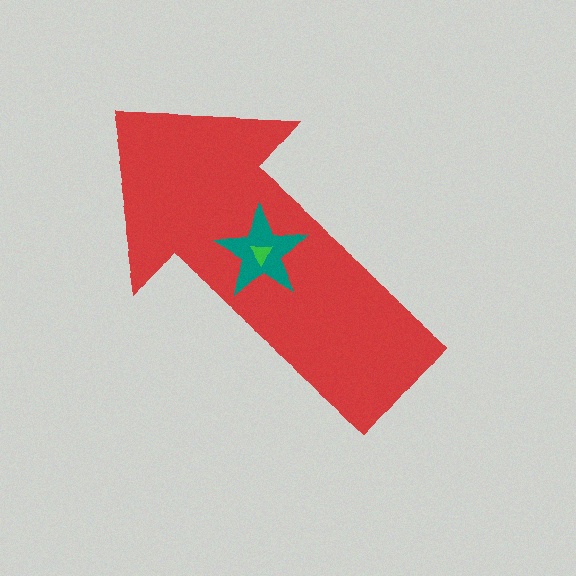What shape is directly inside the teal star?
The green triangle.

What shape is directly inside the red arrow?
The teal star.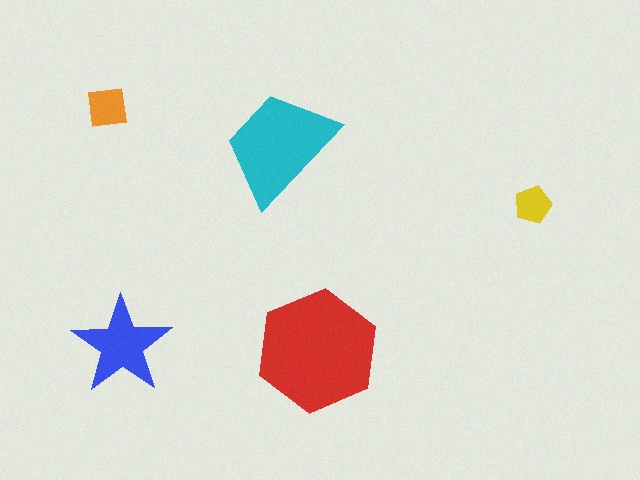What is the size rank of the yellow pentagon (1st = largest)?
5th.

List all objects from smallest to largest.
The yellow pentagon, the orange square, the blue star, the cyan trapezoid, the red hexagon.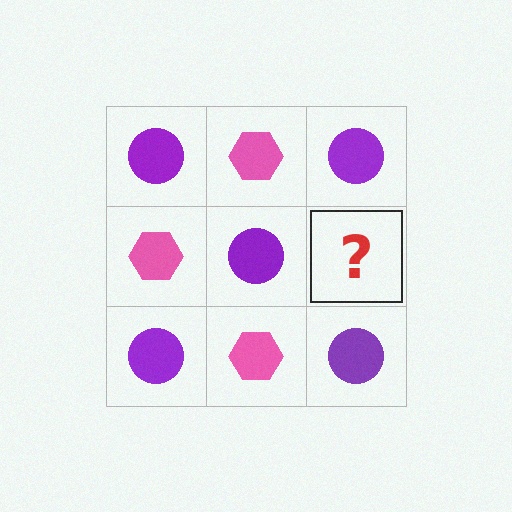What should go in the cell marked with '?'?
The missing cell should contain a pink hexagon.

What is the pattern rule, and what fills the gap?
The rule is that it alternates purple circle and pink hexagon in a checkerboard pattern. The gap should be filled with a pink hexagon.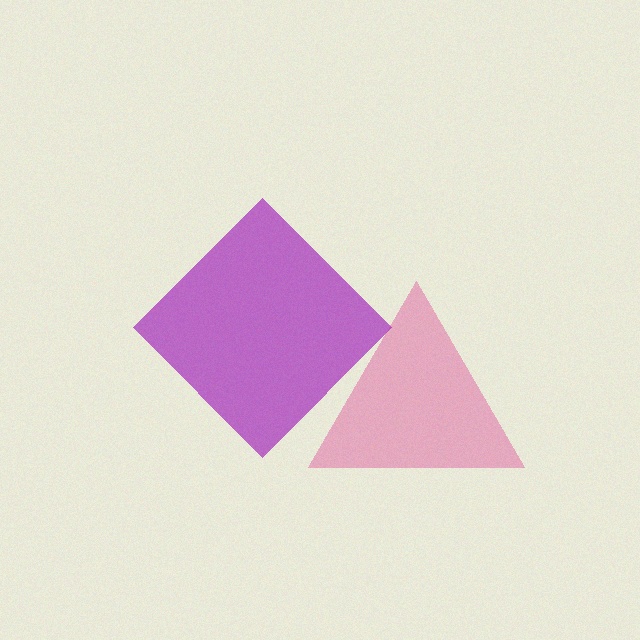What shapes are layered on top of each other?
The layered shapes are: a pink triangle, a purple diamond.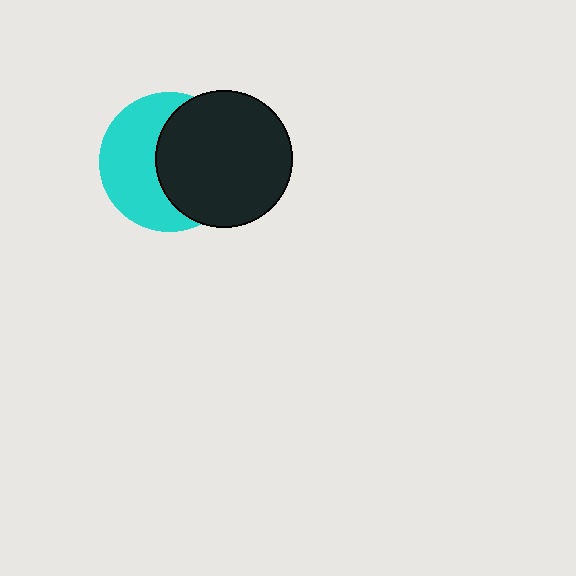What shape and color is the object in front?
The object in front is a black circle.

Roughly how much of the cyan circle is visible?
About half of it is visible (roughly 50%).